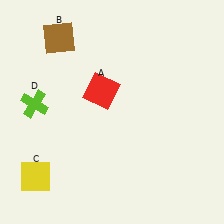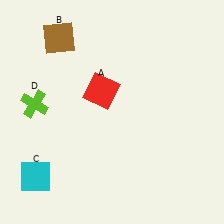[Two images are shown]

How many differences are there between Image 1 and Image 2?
There is 1 difference between the two images.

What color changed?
The square (C) changed from yellow in Image 1 to cyan in Image 2.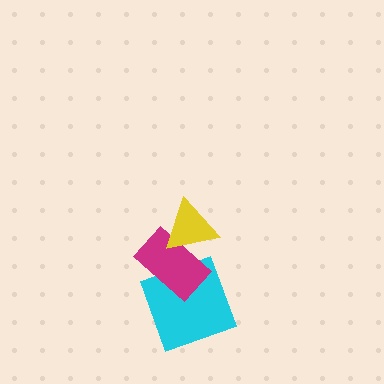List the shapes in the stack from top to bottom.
From top to bottom: the yellow triangle, the magenta rectangle, the cyan square.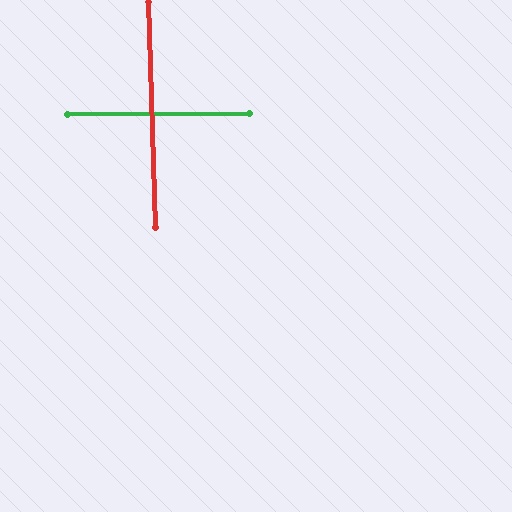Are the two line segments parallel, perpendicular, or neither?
Perpendicular — they meet at approximately 89°.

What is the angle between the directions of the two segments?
Approximately 89 degrees.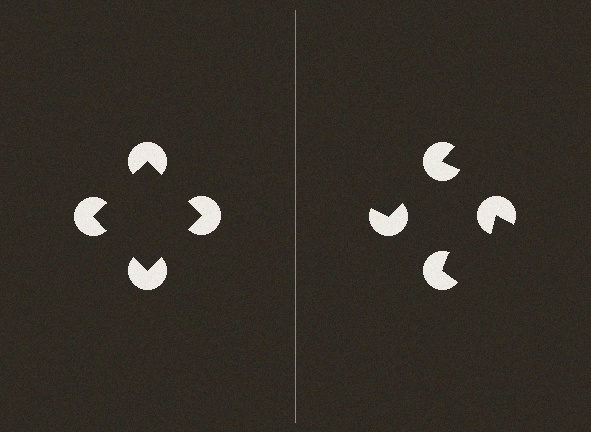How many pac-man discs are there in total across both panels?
8 — 4 on each side.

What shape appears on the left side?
An illusory square.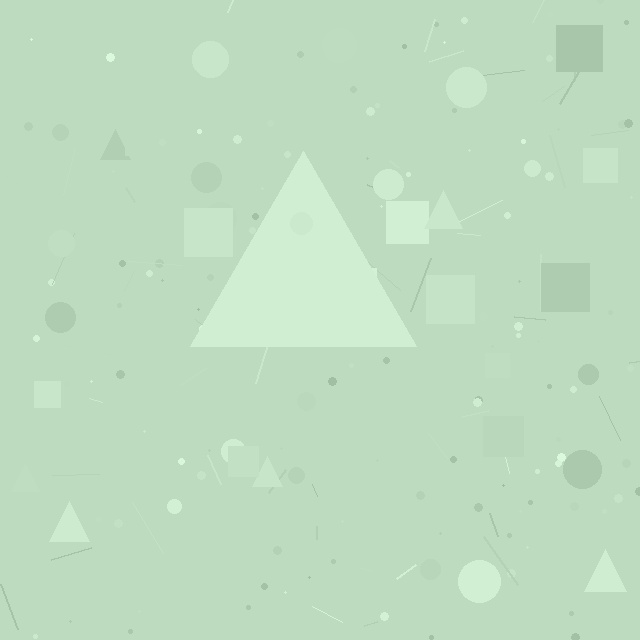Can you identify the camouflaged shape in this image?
The camouflaged shape is a triangle.